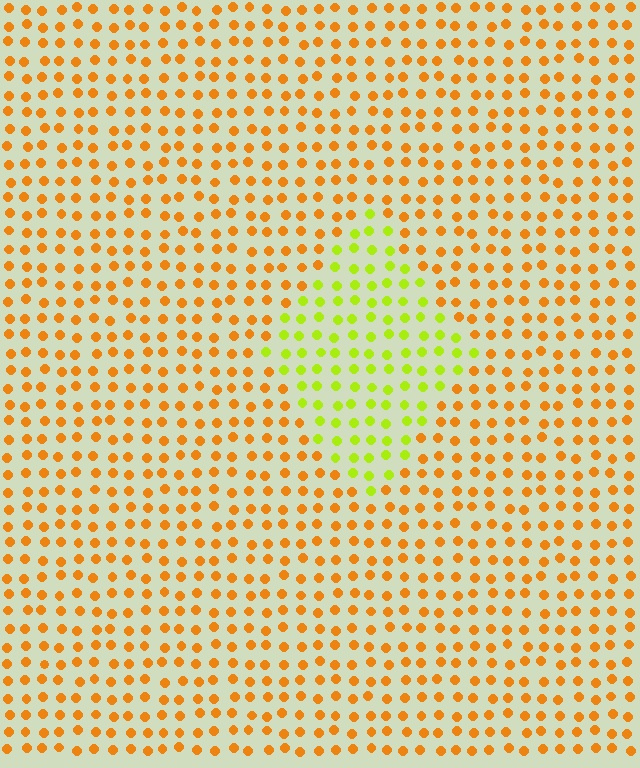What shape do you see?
I see a diamond.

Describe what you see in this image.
The image is filled with small orange elements in a uniform arrangement. A diamond-shaped region is visible where the elements are tinted to a slightly different hue, forming a subtle color boundary.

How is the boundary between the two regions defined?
The boundary is defined purely by a slight shift in hue (about 48 degrees). Spacing, size, and orientation are identical on both sides.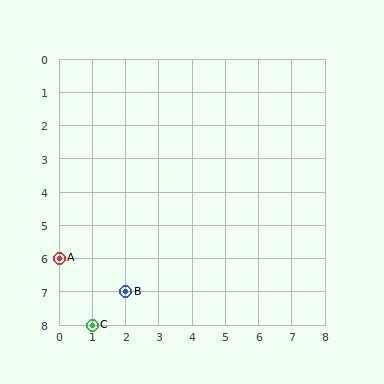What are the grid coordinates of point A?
Point A is at grid coordinates (0, 6).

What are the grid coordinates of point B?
Point B is at grid coordinates (2, 7).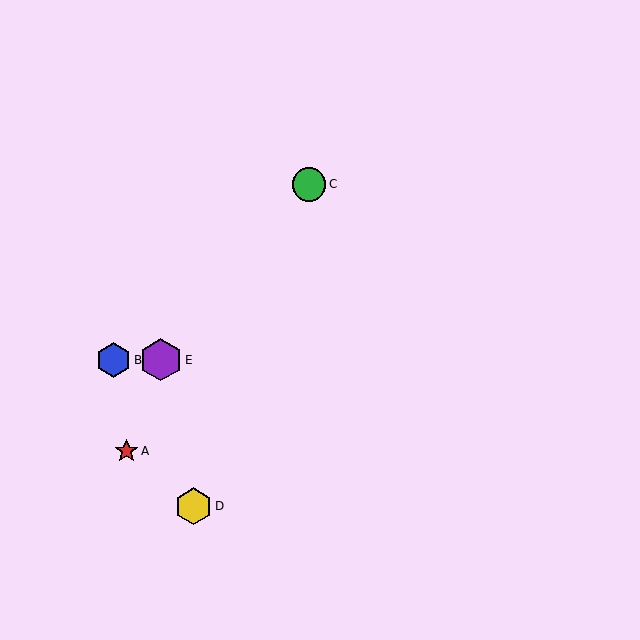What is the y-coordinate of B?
Object B is at y≈360.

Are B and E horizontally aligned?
Yes, both are at y≈360.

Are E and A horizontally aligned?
No, E is at y≈360 and A is at y≈451.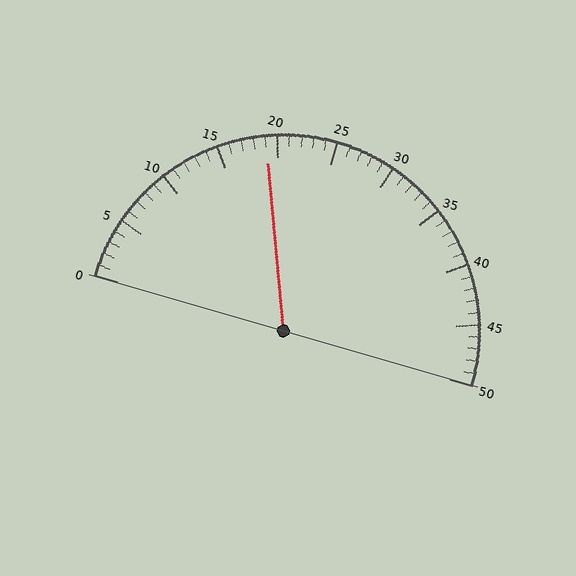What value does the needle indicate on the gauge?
The needle indicates approximately 19.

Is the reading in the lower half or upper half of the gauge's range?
The reading is in the lower half of the range (0 to 50).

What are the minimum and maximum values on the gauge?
The gauge ranges from 0 to 50.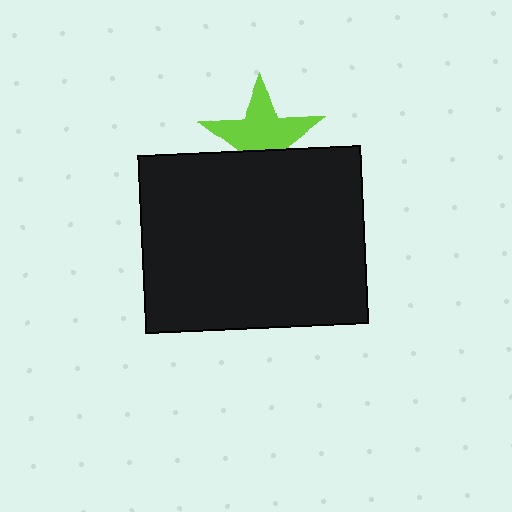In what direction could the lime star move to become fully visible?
The lime star could move up. That would shift it out from behind the black rectangle entirely.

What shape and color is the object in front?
The object in front is a black rectangle.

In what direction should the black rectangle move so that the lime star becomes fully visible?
The black rectangle should move down. That is the shortest direction to clear the overlap and leave the lime star fully visible.